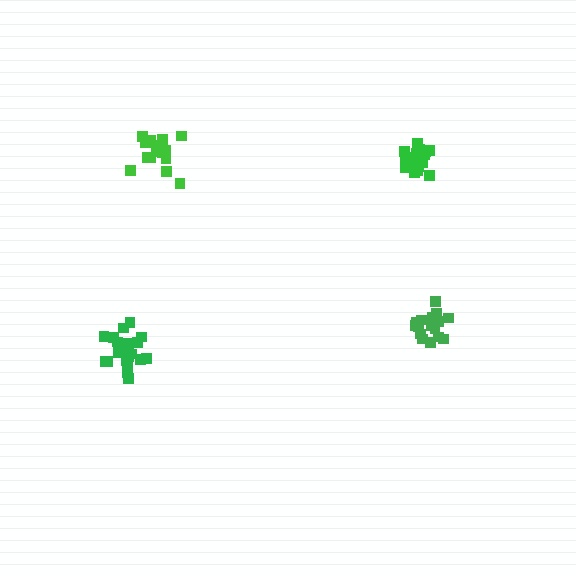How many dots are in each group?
Group 1: 17 dots, Group 2: 21 dots, Group 3: 16 dots, Group 4: 21 dots (75 total).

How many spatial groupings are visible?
There are 4 spatial groupings.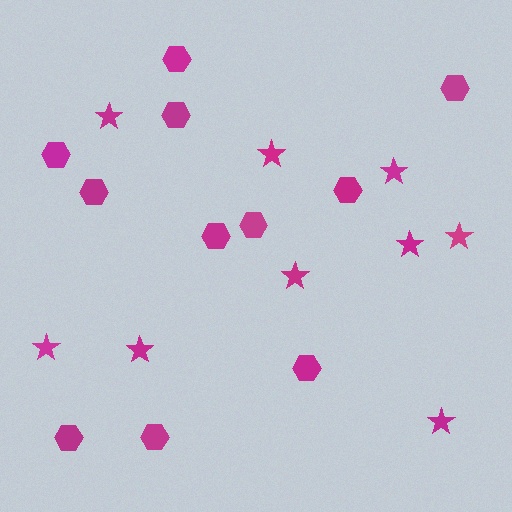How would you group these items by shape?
There are 2 groups: one group of hexagons (11) and one group of stars (9).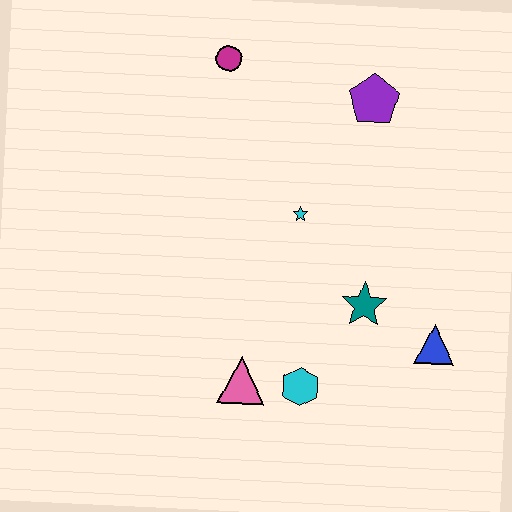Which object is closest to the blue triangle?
The teal star is closest to the blue triangle.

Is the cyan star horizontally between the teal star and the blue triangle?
No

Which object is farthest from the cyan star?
The blue triangle is farthest from the cyan star.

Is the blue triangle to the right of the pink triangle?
Yes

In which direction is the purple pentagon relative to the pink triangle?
The purple pentagon is above the pink triangle.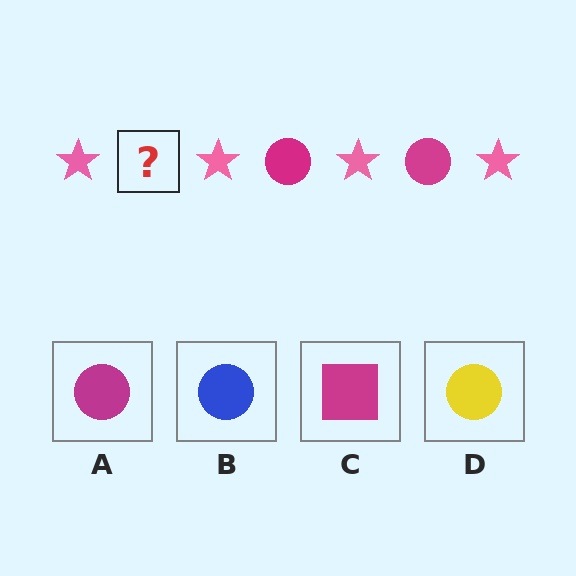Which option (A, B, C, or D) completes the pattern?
A.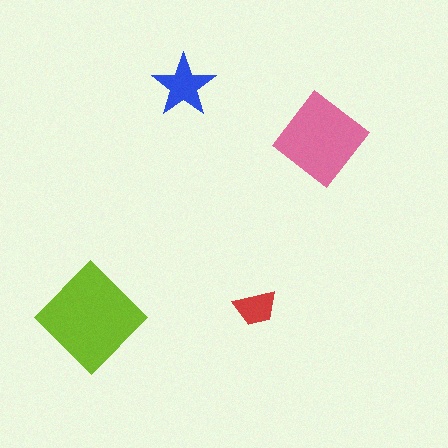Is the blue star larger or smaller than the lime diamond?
Smaller.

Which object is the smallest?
The red trapezoid.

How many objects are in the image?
There are 4 objects in the image.